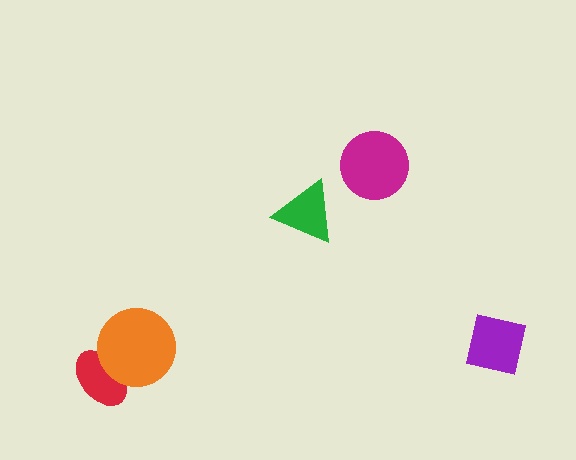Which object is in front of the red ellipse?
The orange circle is in front of the red ellipse.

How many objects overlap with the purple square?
0 objects overlap with the purple square.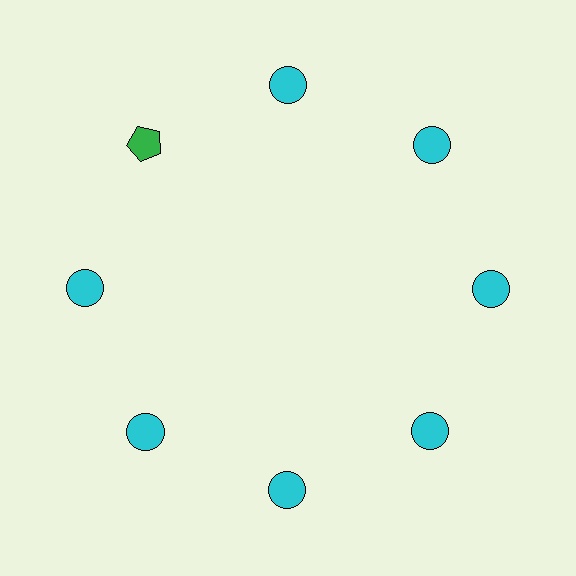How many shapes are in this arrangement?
There are 8 shapes arranged in a ring pattern.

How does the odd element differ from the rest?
It differs in both color (green instead of cyan) and shape (pentagon instead of circle).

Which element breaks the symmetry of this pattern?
The green pentagon at roughly the 10 o'clock position breaks the symmetry. All other shapes are cyan circles.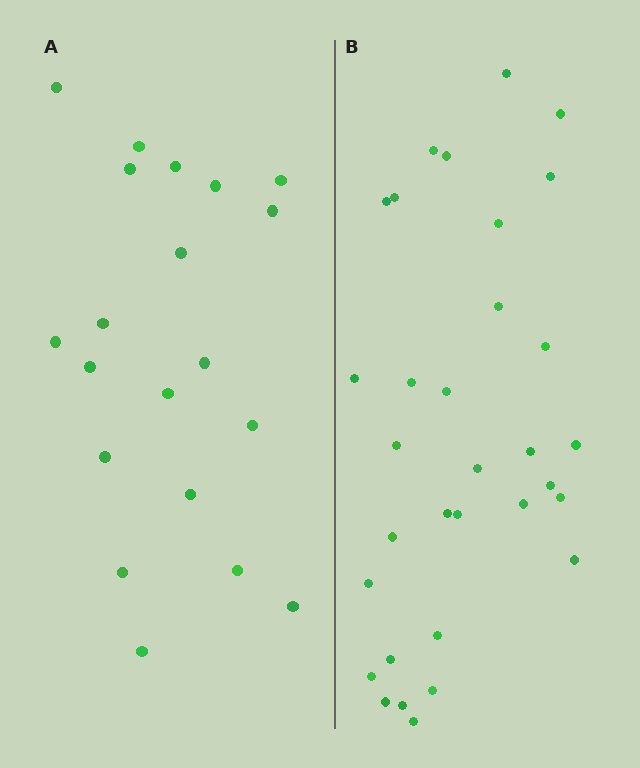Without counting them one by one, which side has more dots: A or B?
Region B (the right region) has more dots.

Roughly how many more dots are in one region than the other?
Region B has roughly 12 or so more dots than region A.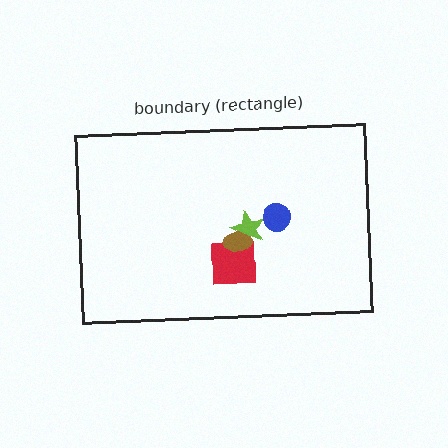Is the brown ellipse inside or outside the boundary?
Inside.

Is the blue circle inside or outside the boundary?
Inside.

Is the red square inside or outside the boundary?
Inside.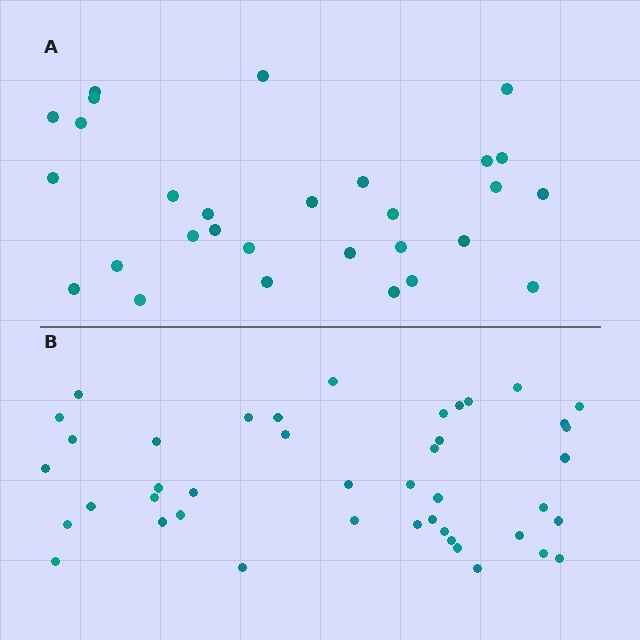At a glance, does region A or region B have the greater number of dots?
Region B (the bottom region) has more dots.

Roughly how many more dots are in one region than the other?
Region B has approximately 15 more dots than region A.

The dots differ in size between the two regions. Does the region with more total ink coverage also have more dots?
No. Region A has more total ink coverage because its dots are larger, but region B actually contains more individual dots. Total area can be misleading — the number of items is what matters here.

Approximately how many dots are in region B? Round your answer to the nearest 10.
About 40 dots. (The exact count is 43, which rounds to 40.)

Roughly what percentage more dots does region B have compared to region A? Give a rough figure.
About 50% more.